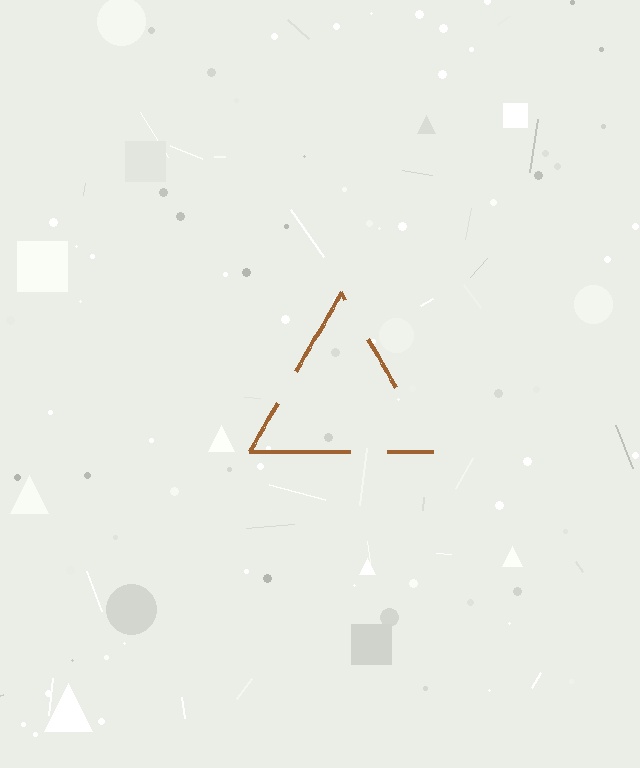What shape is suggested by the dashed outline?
The dashed outline suggests a triangle.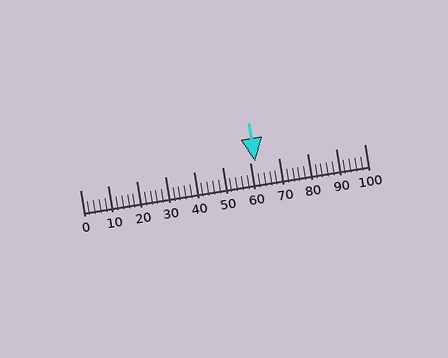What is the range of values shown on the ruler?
The ruler shows values from 0 to 100.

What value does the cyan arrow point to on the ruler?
The cyan arrow points to approximately 62.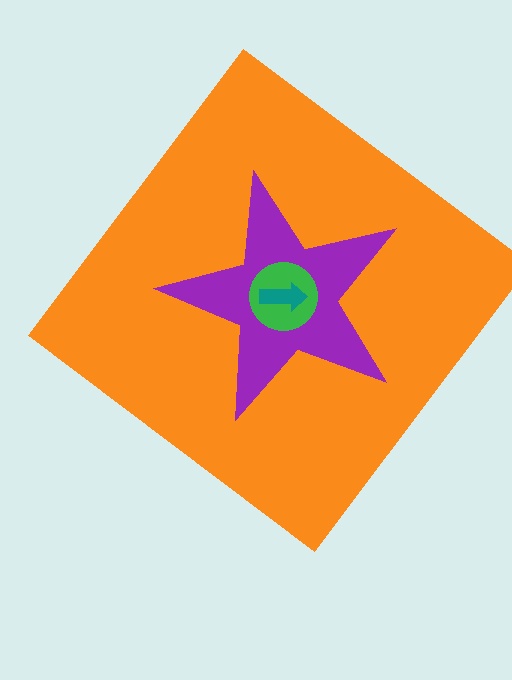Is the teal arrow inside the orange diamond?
Yes.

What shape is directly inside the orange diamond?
The purple star.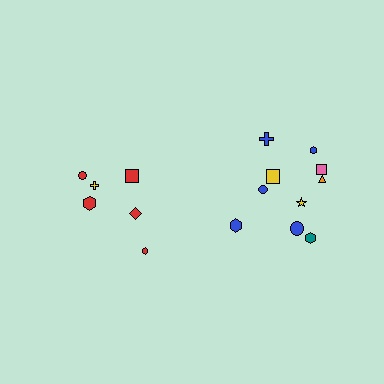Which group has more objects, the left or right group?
The right group.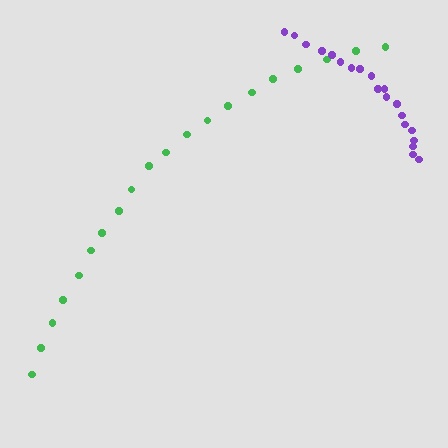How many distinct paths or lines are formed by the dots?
There are 2 distinct paths.